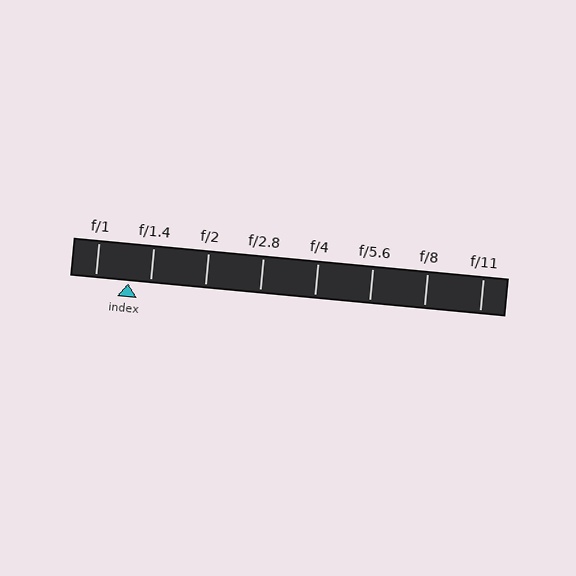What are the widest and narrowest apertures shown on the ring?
The widest aperture shown is f/1 and the narrowest is f/11.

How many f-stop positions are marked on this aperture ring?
There are 8 f-stop positions marked.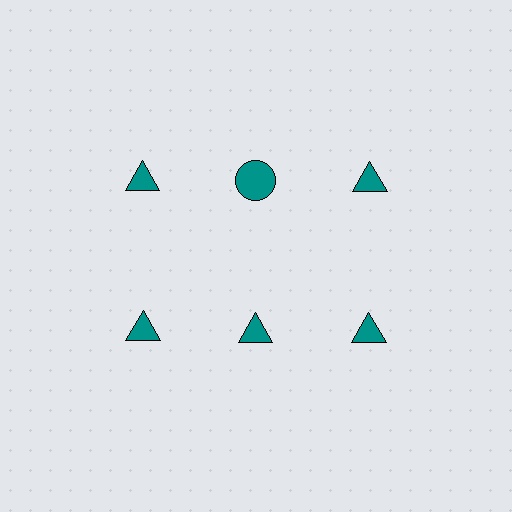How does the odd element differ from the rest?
It has a different shape: circle instead of triangle.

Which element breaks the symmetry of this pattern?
The teal circle in the top row, second from left column breaks the symmetry. All other shapes are teal triangles.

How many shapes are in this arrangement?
There are 6 shapes arranged in a grid pattern.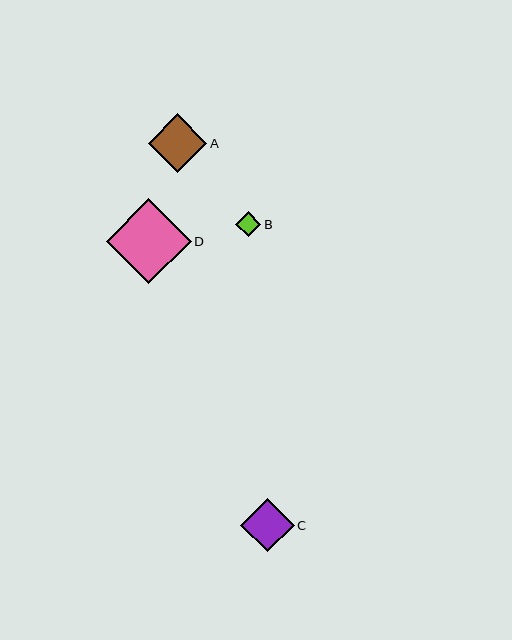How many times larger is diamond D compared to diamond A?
Diamond D is approximately 1.5 times the size of diamond A.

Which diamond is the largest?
Diamond D is the largest with a size of approximately 85 pixels.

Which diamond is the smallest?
Diamond B is the smallest with a size of approximately 25 pixels.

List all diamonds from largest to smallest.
From largest to smallest: D, A, C, B.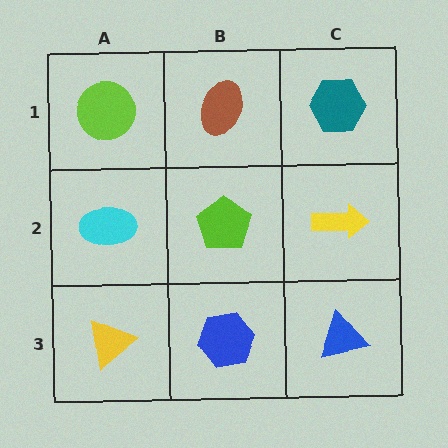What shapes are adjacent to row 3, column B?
A lime pentagon (row 2, column B), a yellow triangle (row 3, column A), a blue triangle (row 3, column C).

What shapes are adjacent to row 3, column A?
A cyan ellipse (row 2, column A), a blue hexagon (row 3, column B).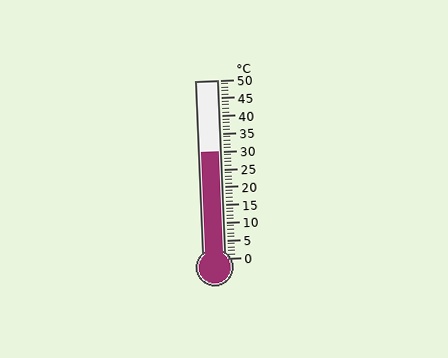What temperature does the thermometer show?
The thermometer shows approximately 30°C.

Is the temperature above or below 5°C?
The temperature is above 5°C.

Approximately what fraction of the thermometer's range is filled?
The thermometer is filled to approximately 60% of its range.